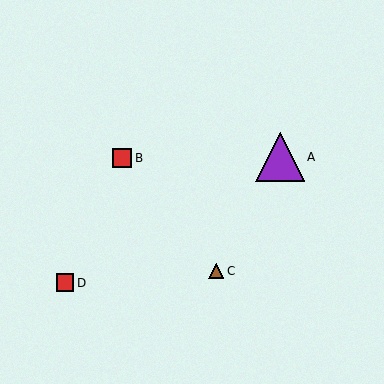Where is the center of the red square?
The center of the red square is at (65, 283).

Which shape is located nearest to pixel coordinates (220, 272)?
The brown triangle (labeled C) at (216, 271) is nearest to that location.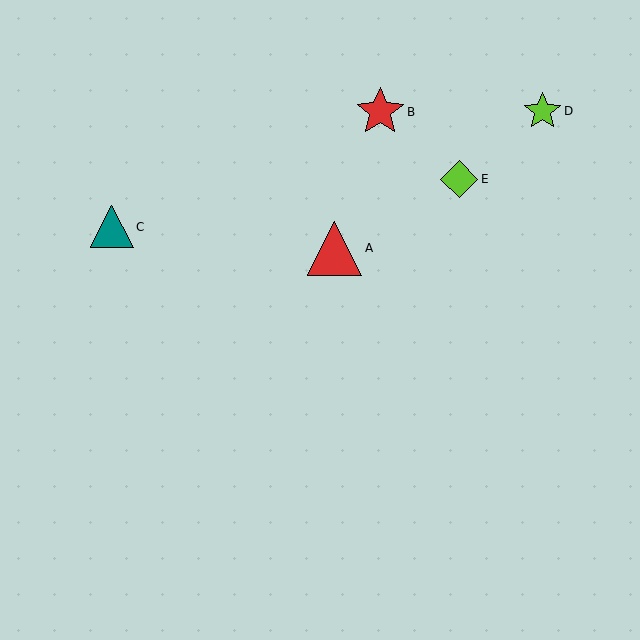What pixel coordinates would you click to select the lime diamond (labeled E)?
Click at (459, 179) to select the lime diamond E.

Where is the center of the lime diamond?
The center of the lime diamond is at (459, 179).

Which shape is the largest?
The red triangle (labeled A) is the largest.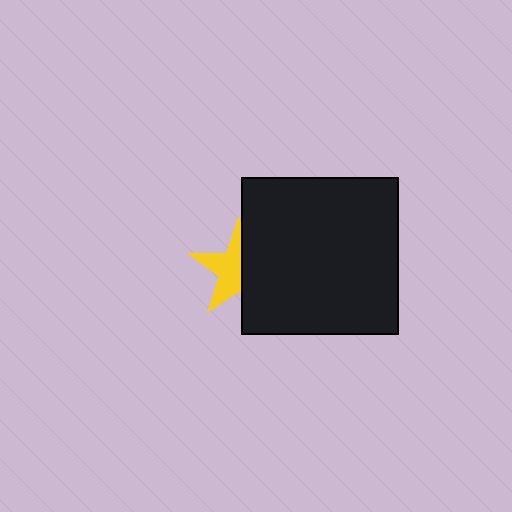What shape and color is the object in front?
The object in front is a black square.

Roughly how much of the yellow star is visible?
About half of it is visible (roughly 56%).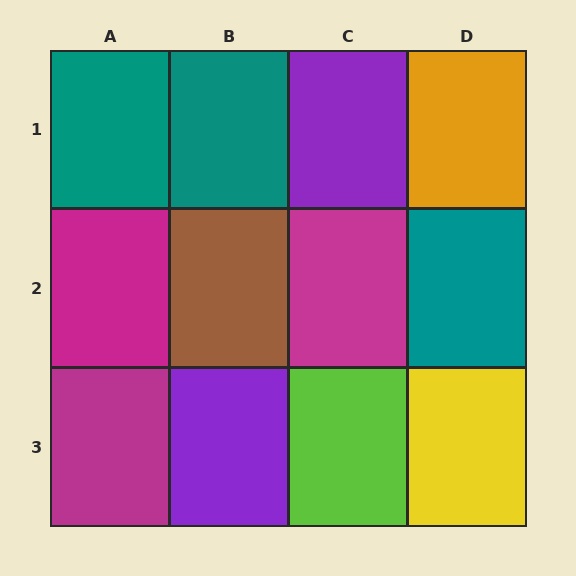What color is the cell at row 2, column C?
Magenta.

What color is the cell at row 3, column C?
Lime.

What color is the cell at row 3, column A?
Magenta.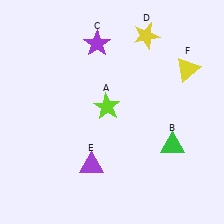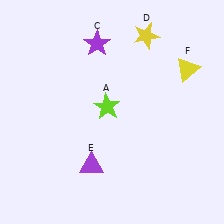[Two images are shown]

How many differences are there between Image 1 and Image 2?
There is 1 difference between the two images.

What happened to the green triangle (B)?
The green triangle (B) was removed in Image 2. It was in the bottom-right area of Image 1.